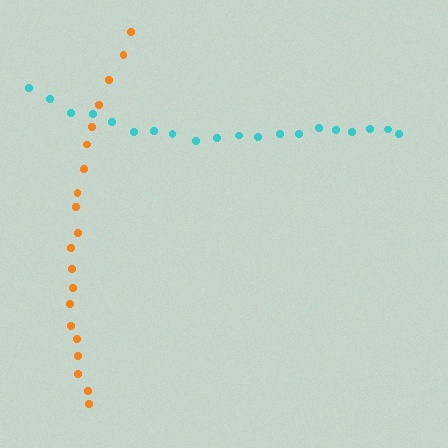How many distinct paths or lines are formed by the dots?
There are 2 distinct paths.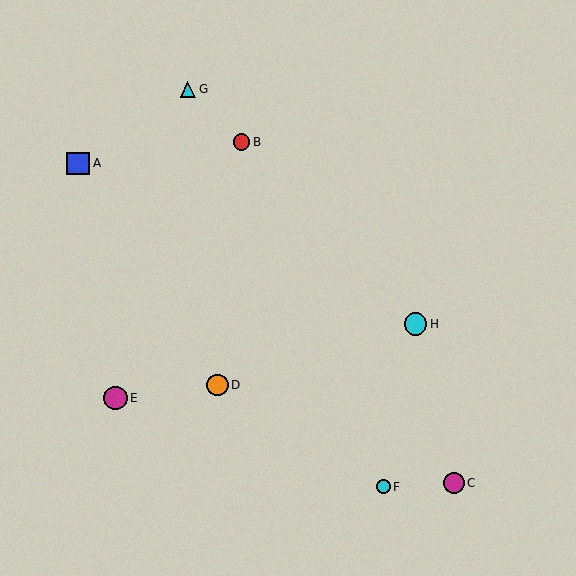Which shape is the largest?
The magenta circle (labeled E) is the largest.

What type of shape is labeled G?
Shape G is a cyan triangle.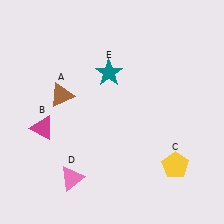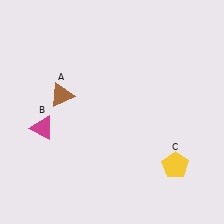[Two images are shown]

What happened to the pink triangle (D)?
The pink triangle (D) was removed in Image 2. It was in the bottom-left area of Image 1.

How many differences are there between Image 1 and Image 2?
There are 2 differences between the two images.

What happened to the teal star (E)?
The teal star (E) was removed in Image 2. It was in the top-left area of Image 1.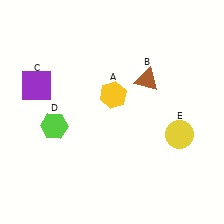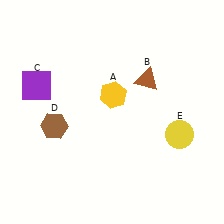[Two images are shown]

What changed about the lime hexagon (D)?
In Image 1, D is lime. In Image 2, it changed to brown.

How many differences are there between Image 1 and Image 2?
There is 1 difference between the two images.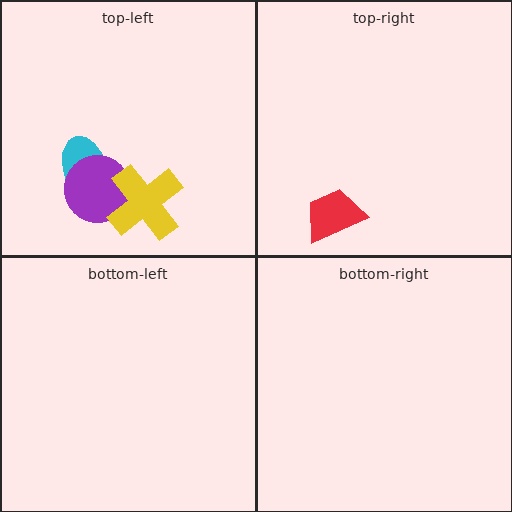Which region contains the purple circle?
The top-left region.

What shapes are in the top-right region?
The red trapezoid.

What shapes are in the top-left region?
The cyan ellipse, the purple circle, the yellow cross.